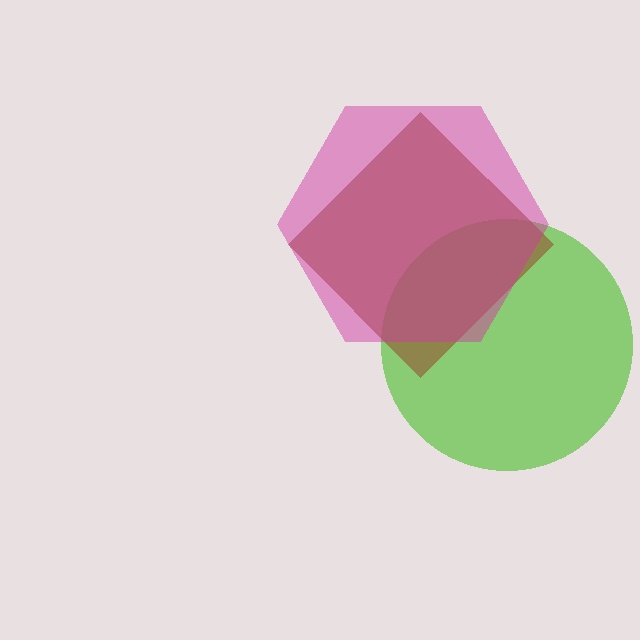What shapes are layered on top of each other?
The layered shapes are: a lime circle, a brown diamond, a magenta hexagon.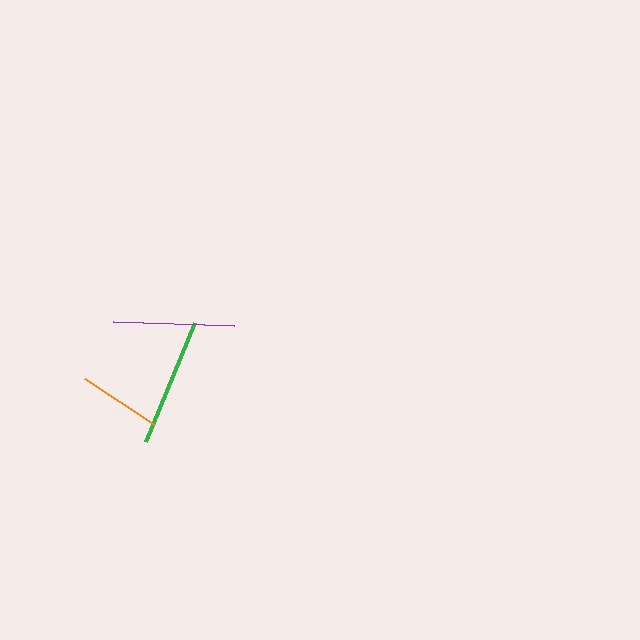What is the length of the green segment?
The green segment is approximately 128 pixels long.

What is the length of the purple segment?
The purple segment is approximately 122 pixels long.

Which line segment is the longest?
The green line is the longest at approximately 128 pixels.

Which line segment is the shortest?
The orange line is the shortest at approximately 84 pixels.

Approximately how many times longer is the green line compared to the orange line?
The green line is approximately 1.5 times the length of the orange line.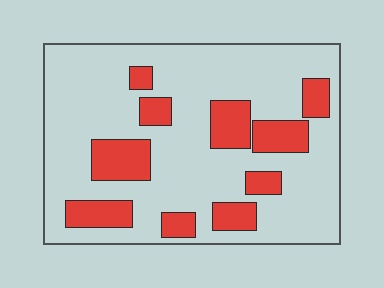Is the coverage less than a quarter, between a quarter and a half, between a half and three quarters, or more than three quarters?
Less than a quarter.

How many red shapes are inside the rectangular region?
10.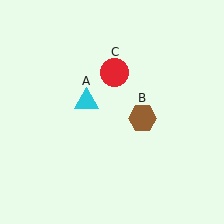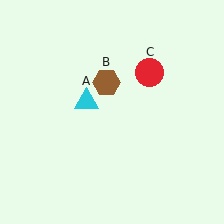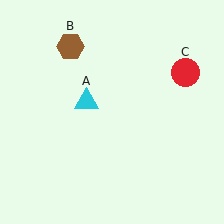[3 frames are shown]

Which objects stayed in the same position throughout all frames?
Cyan triangle (object A) remained stationary.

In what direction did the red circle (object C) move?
The red circle (object C) moved right.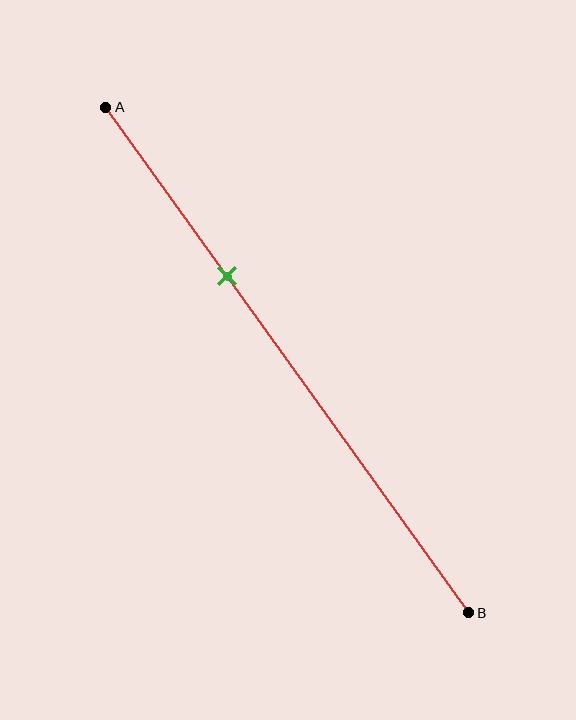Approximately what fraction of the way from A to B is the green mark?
The green mark is approximately 35% of the way from A to B.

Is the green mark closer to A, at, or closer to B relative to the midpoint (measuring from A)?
The green mark is closer to point A than the midpoint of segment AB.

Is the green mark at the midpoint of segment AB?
No, the mark is at about 35% from A, not at the 50% midpoint.